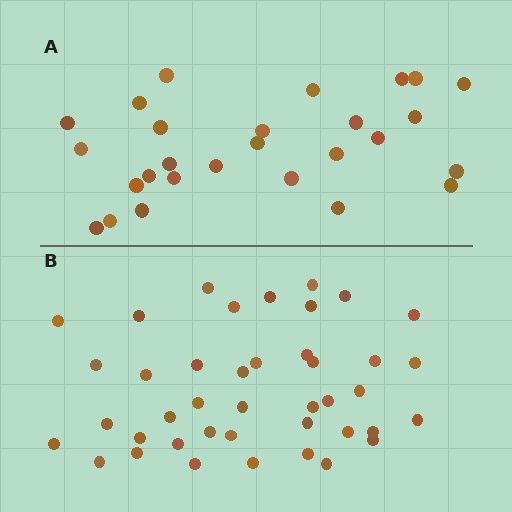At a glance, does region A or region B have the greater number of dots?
Region B (the bottom region) has more dots.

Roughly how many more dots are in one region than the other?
Region B has approximately 15 more dots than region A.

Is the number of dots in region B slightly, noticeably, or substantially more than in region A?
Region B has substantially more. The ratio is roughly 1.5 to 1.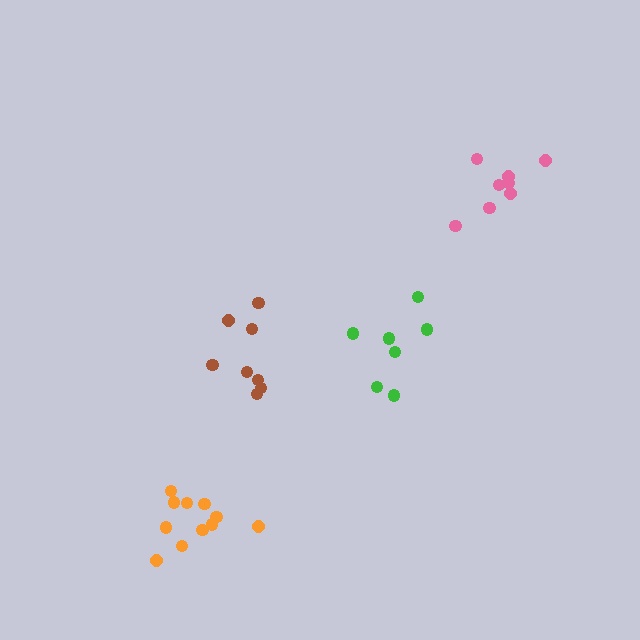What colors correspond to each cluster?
The clusters are colored: brown, green, orange, pink.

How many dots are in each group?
Group 1: 8 dots, Group 2: 7 dots, Group 3: 11 dots, Group 4: 8 dots (34 total).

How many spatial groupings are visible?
There are 4 spatial groupings.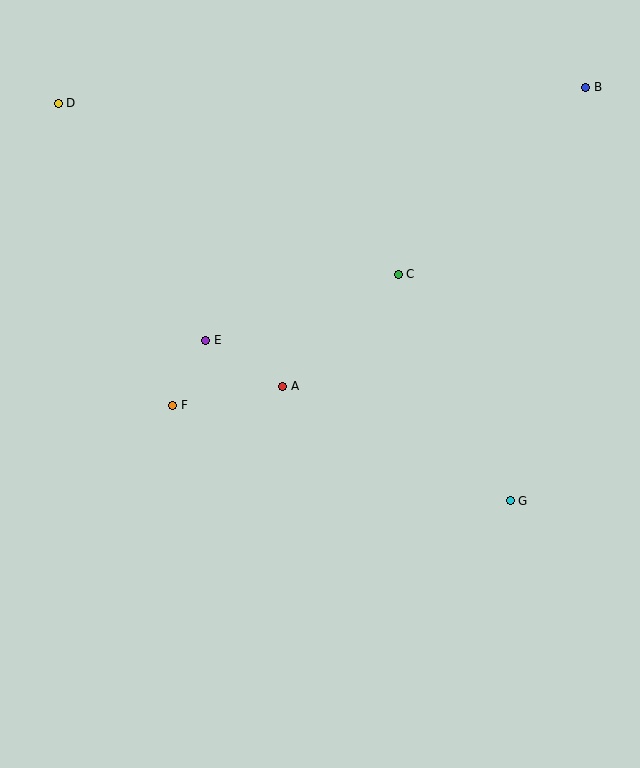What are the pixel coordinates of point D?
Point D is at (58, 103).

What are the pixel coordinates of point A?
Point A is at (283, 386).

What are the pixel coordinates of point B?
Point B is at (586, 87).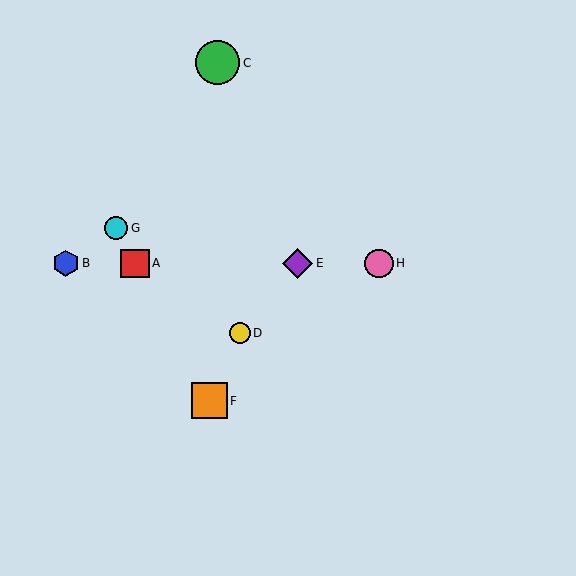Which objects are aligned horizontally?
Objects A, B, E, H are aligned horizontally.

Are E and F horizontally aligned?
No, E is at y≈263 and F is at y≈401.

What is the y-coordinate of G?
Object G is at y≈228.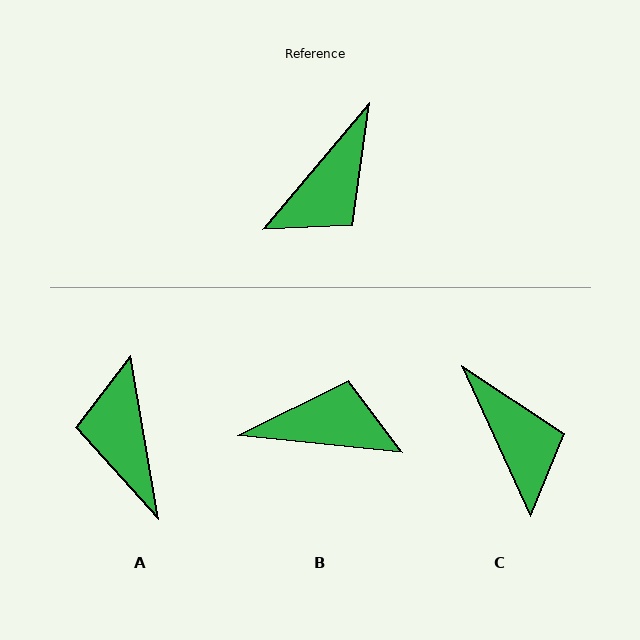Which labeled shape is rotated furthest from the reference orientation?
A, about 130 degrees away.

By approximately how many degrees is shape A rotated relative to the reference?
Approximately 130 degrees clockwise.